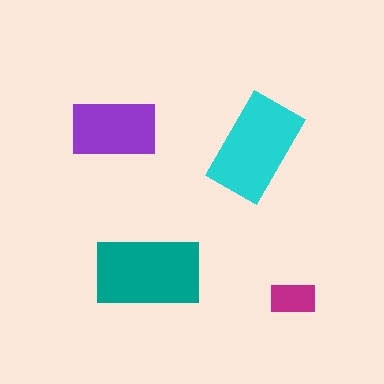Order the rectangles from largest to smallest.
the teal one, the cyan one, the purple one, the magenta one.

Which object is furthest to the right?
The magenta rectangle is rightmost.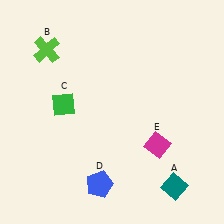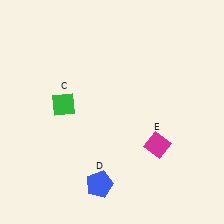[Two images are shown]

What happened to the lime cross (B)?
The lime cross (B) was removed in Image 2. It was in the top-left area of Image 1.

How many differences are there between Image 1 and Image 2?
There are 2 differences between the two images.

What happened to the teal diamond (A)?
The teal diamond (A) was removed in Image 2. It was in the bottom-right area of Image 1.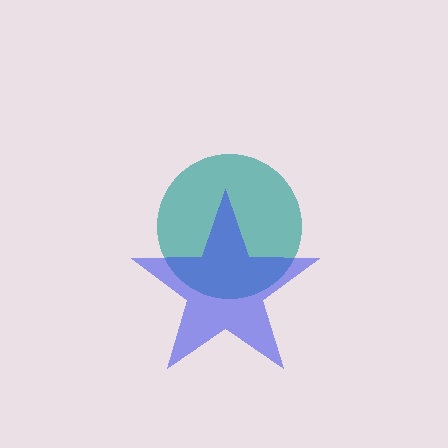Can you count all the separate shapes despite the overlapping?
Yes, there are 2 separate shapes.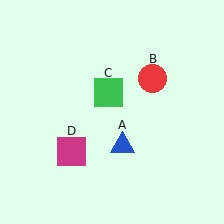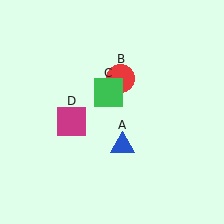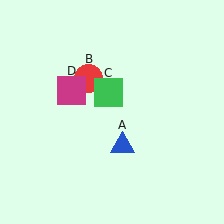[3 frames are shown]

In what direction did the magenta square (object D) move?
The magenta square (object D) moved up.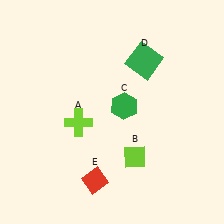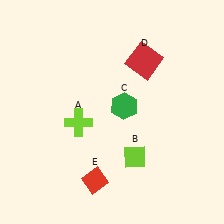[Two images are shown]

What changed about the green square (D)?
In Image 1, D is green. In Image 2, it changed to red.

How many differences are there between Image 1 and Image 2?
There is 1 difference between the two images.